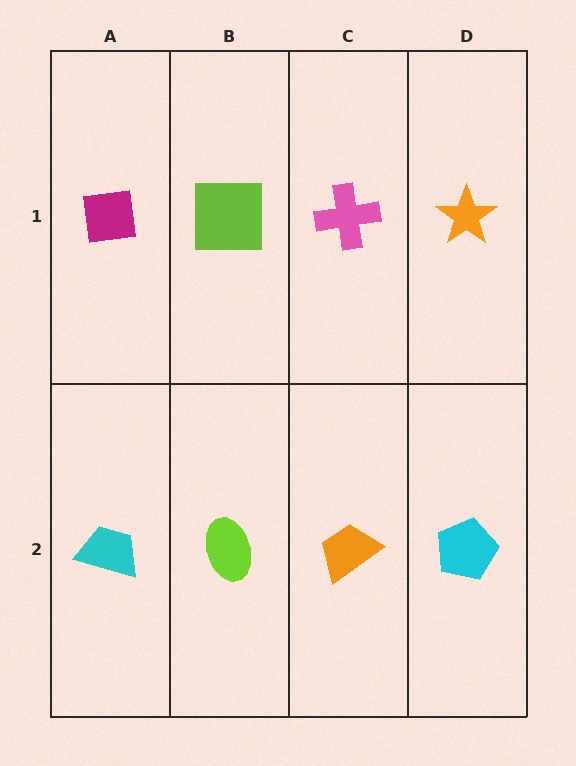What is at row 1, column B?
A lime square.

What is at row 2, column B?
A lime ellipse.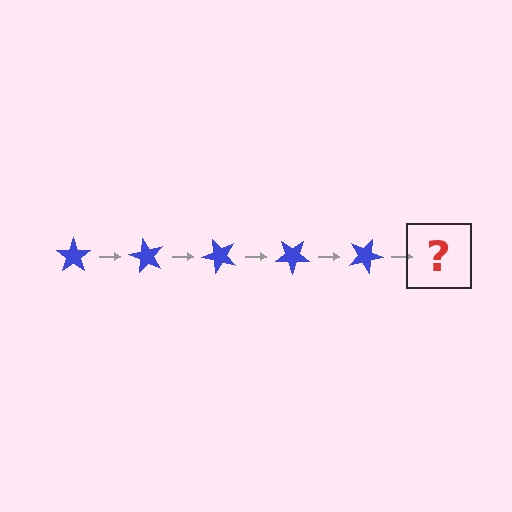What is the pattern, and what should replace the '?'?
The pattern is that the star rotates 60 degrees each step. The '?' should be a blue star rotated 300 degrees.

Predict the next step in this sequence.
The next step is a blue star rotated 300 degrees.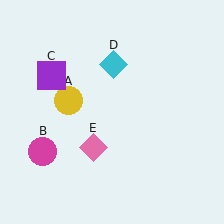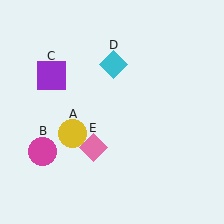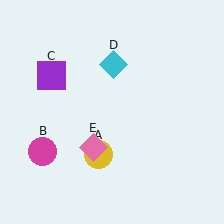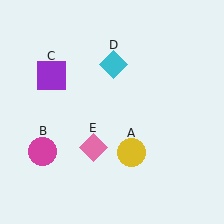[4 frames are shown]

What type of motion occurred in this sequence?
The yellow circle (object A) rotated counterclockwise around the center of the scene.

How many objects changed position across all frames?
1 object changed position: yellow circle (object A).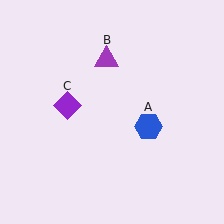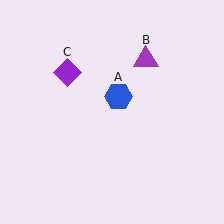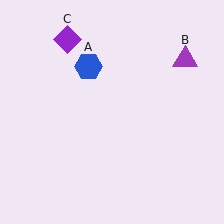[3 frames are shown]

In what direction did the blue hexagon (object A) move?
The blue hexagon (object A) moved up and to the left.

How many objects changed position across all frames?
3 objects changed position: blue hexagon (object A), purple triangle (object B), purple diamond (object C).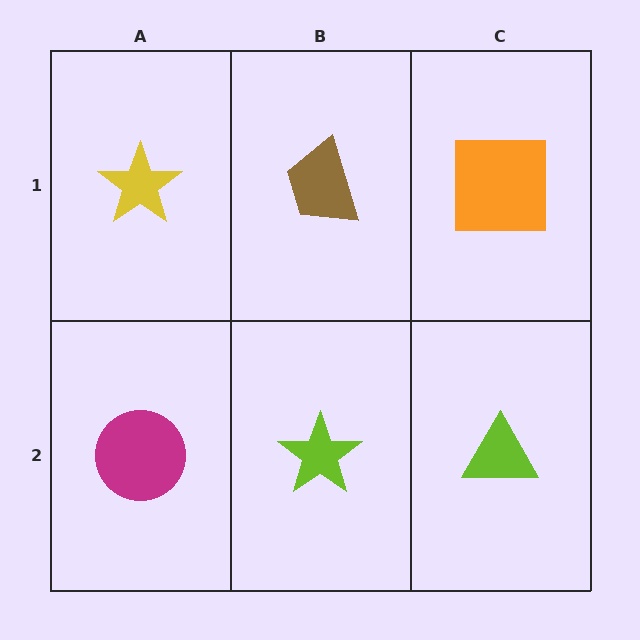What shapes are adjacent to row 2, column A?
A yellow star (row 1, column A), a lime star (row 2, column B).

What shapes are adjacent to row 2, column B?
A brown trapezoid (row 1, column B), a magenta circle (row 2, column A), a lime triangle (row 2, column C).